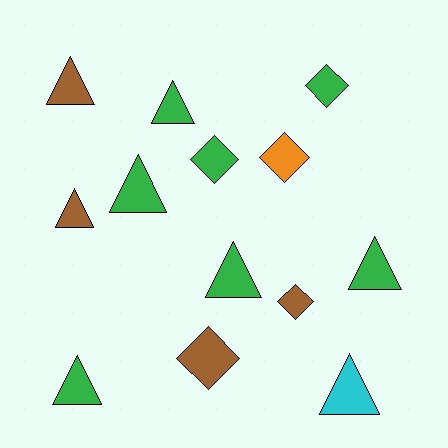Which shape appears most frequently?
Triangle, with 8 objects.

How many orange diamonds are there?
There is 1 orange diamond.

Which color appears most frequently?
Green, with 7 objects.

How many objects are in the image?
There are 13 objects.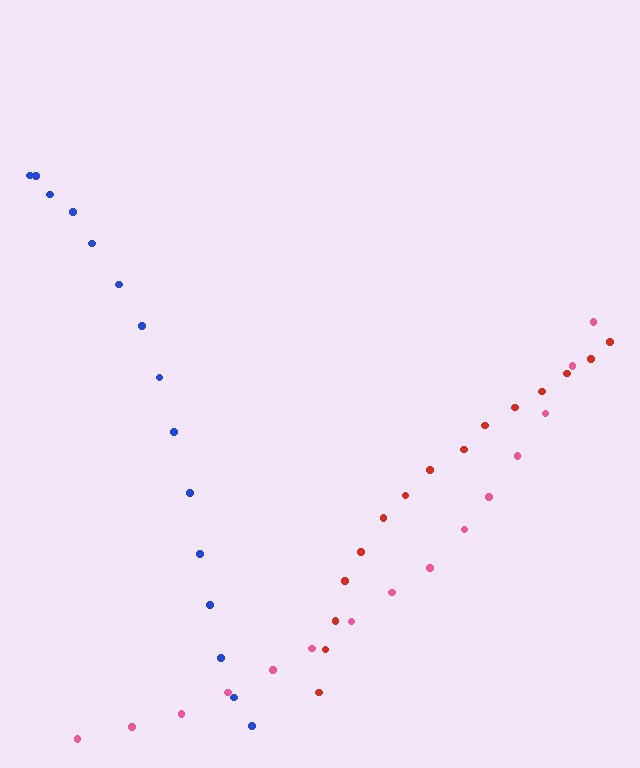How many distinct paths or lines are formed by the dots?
There are 3 distinct paths.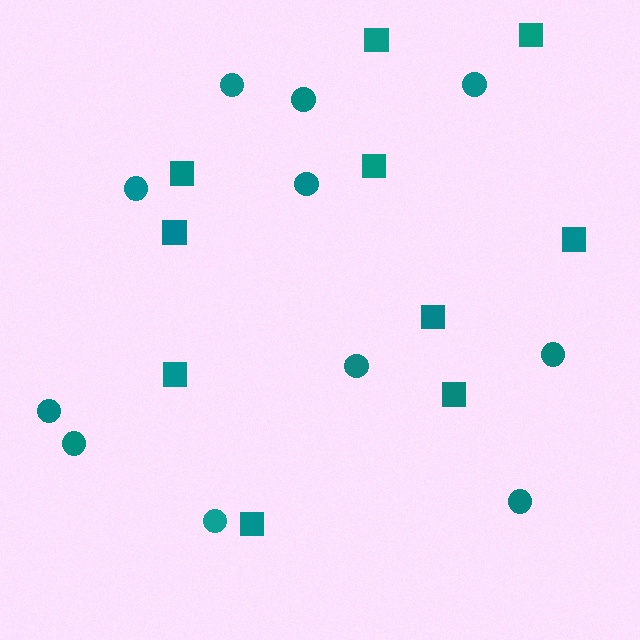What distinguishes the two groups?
There are 2 groups: one group of circles (11) and one group of squares (10).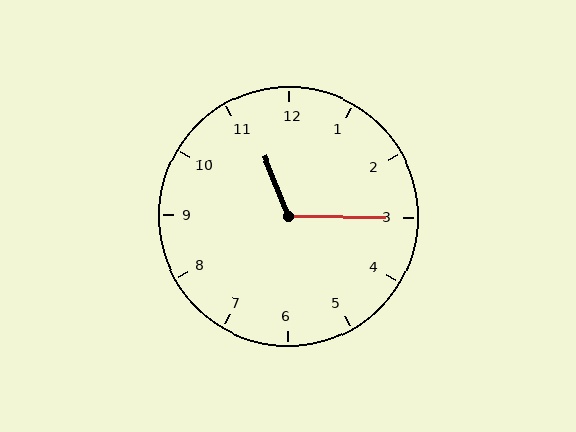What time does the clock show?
11:15.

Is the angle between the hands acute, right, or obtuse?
It is obtuse.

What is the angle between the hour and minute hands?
Approximately 112 degrees.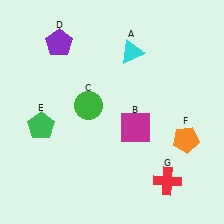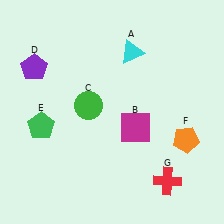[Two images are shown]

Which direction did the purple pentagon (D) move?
The purple pentagon (D) moved left.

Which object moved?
The purple pentagon (D) moved left.